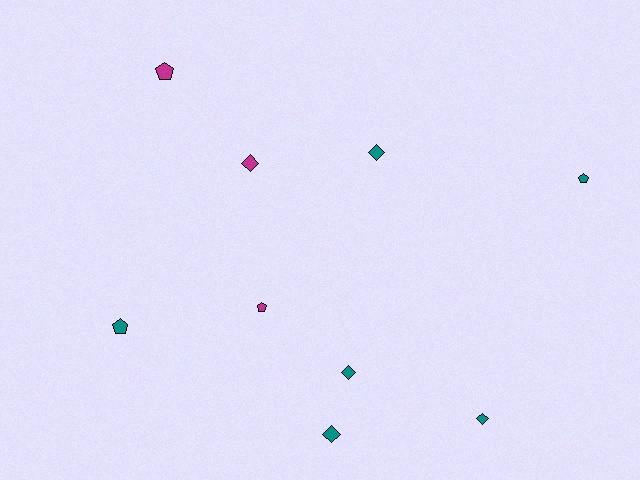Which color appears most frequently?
Teal, with 6 objects.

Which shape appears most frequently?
Diamond, with 5 objects.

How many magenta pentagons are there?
There are 2 magenta pentagons.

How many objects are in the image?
There are 9 objects.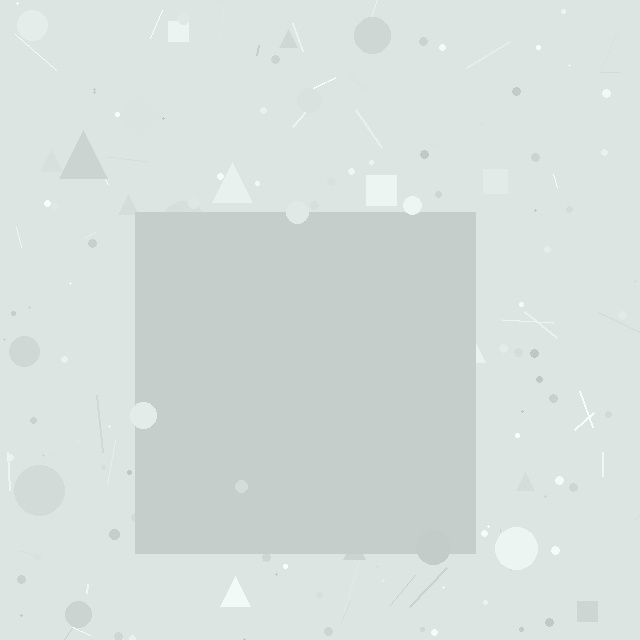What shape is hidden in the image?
A square is hidden in the image.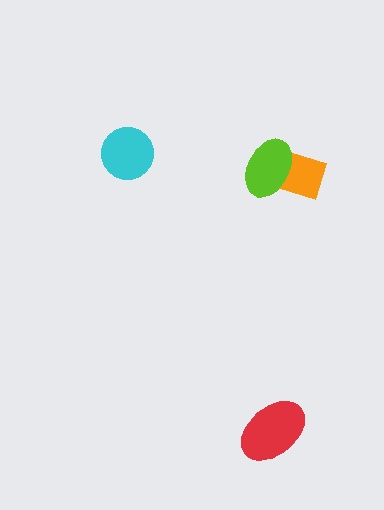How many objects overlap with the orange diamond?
1 object overlaps with the orange diamond.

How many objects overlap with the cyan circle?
0 objects overlap with the cyan circle.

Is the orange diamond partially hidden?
Yes, it is partially covered by another shape.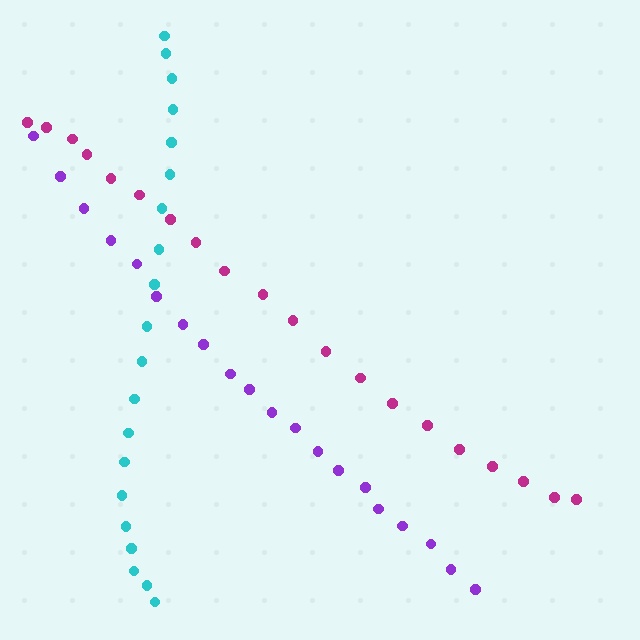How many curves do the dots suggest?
There are 3 distinct paths.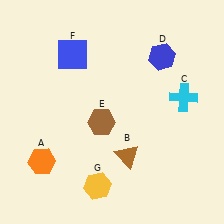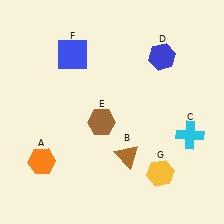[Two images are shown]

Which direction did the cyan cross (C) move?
The cyan cross (C) moved down.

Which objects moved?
The objects that moved are: the cyan cross (C), the yellow hexagon (G).